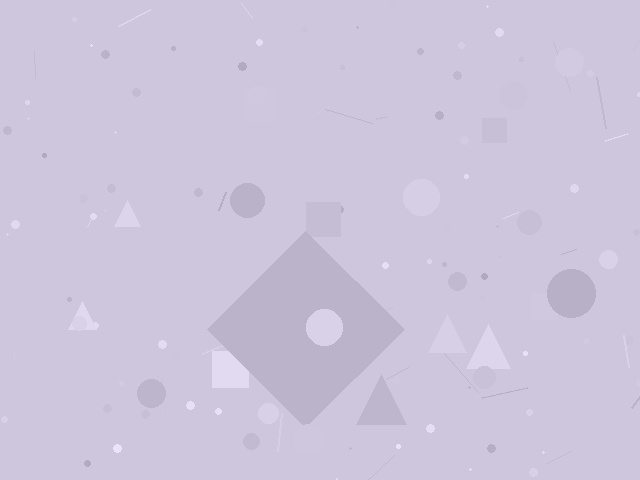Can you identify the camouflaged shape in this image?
The camouflaged shape is a diamond.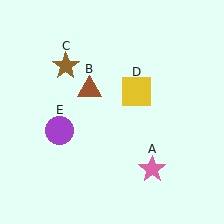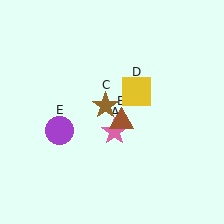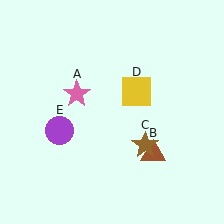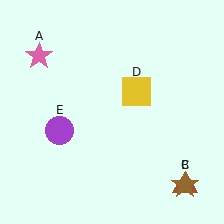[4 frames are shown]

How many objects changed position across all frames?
3 objects changed position: pink star (object A), brown triangle (object B), brown star (object C).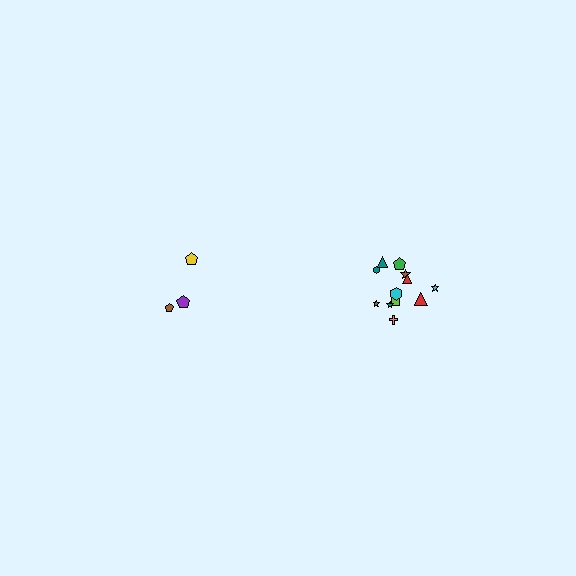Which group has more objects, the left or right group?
The right group.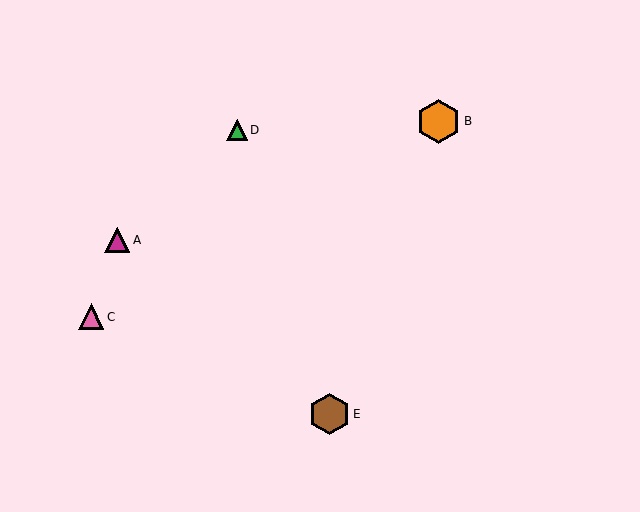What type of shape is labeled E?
Shape E is a brown hexagon.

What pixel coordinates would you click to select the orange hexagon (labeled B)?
Click at (439, 121) to select the orange hexagon B.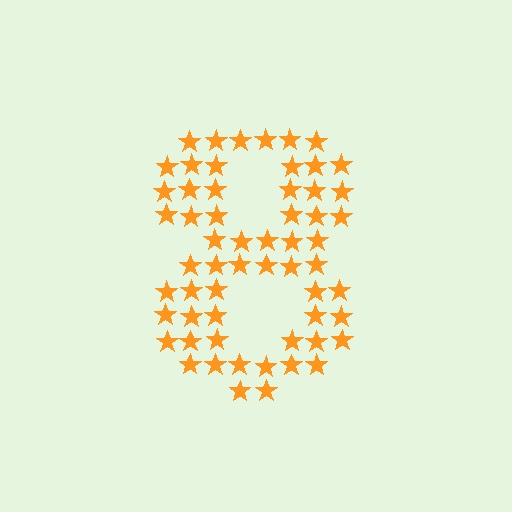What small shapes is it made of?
It is made of small stars.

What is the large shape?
The large shape is the digit 8.